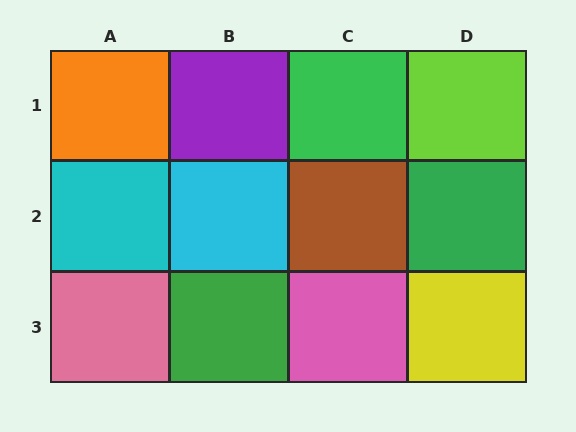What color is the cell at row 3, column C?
Pink.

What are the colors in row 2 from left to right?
Cyan, cyan, brown, green.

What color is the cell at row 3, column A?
Pink.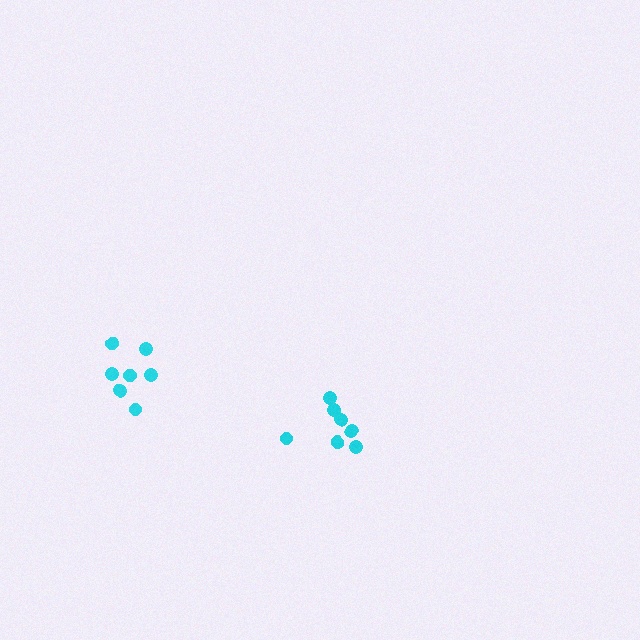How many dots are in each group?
Group 1: 7 dots, Group 2: 7 dots (14 total).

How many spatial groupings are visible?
There are 2 spatial groupings.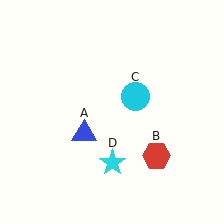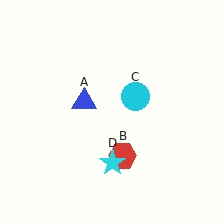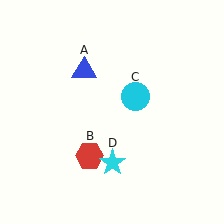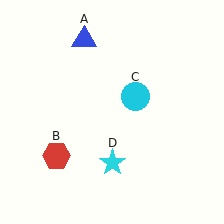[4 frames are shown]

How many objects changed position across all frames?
2 objects changed position: blue triangle (object A), red hexagon (object B).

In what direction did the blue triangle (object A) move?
The blue triangle (object A) moved up.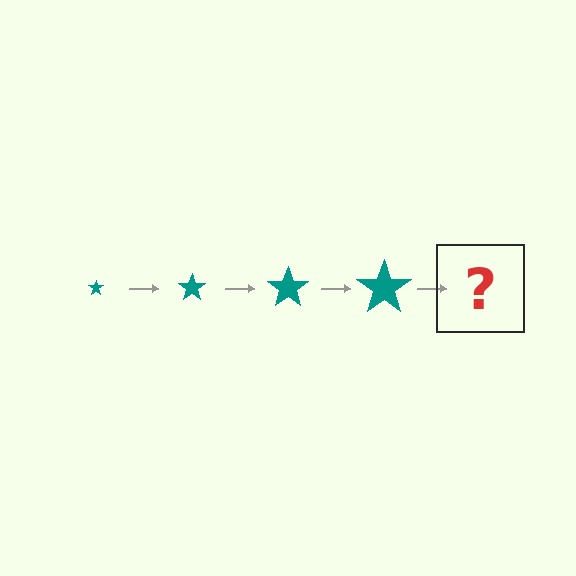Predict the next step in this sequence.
The next step is a teal star, larger than the previous one.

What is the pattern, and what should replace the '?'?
The pattern is that the star gets progressively larger each step. The '?' should be a teal star, larger than the previous one.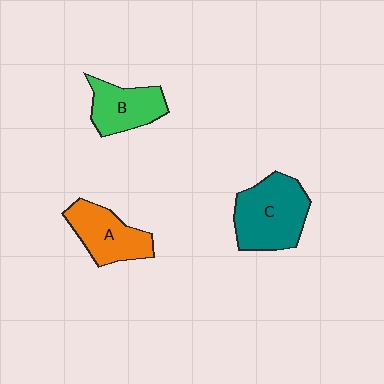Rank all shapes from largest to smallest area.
From largest to smallest: C (teal), A (orange), B (green).